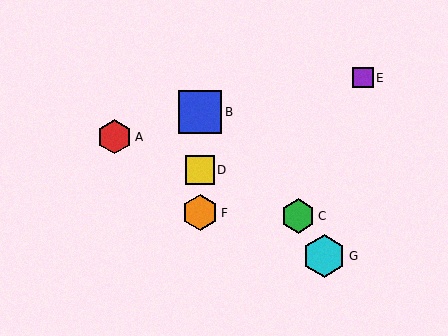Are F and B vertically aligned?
Yes, both are at x≈200.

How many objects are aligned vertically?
3 objects (B, D, F) are aligned vertically.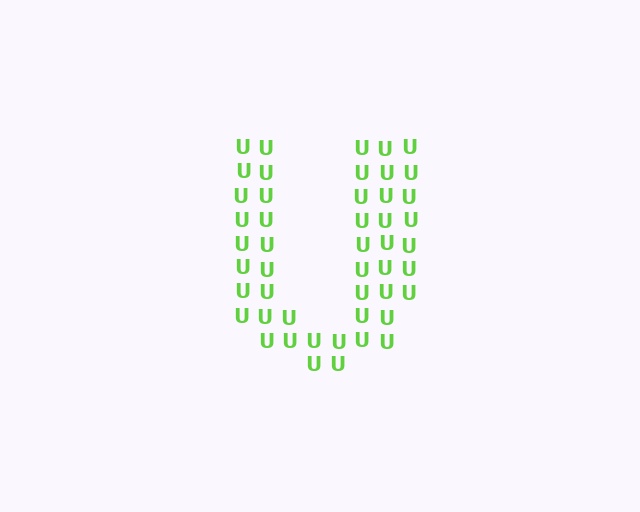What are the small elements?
The small elements are letter U's.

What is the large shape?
The large shape is the letter U.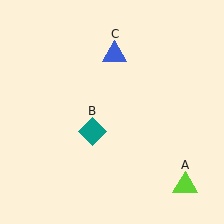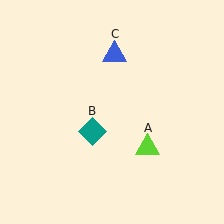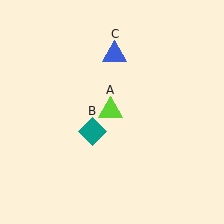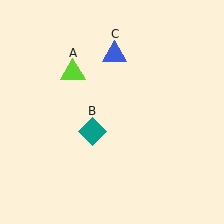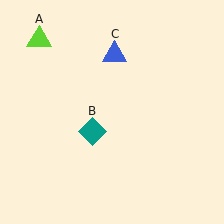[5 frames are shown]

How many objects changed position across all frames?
1 object changed position: lime triangle (object A).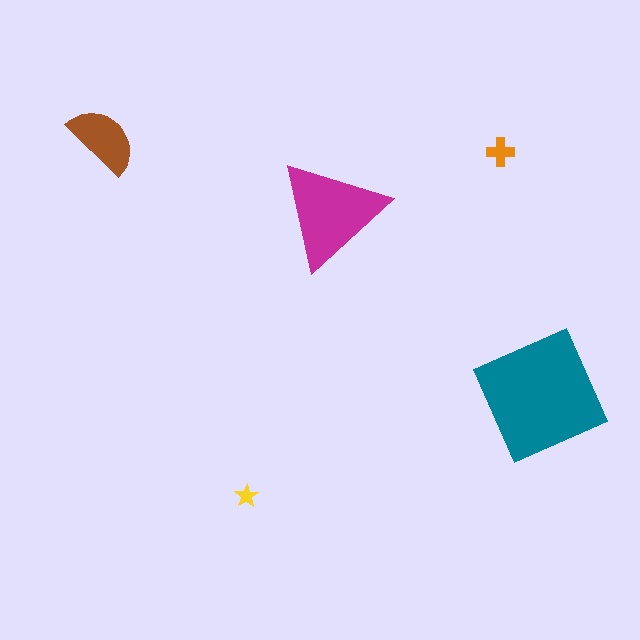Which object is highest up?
The brown semicircle is topmost.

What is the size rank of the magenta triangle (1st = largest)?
2nd.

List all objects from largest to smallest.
The teal square, the magenta triangle, the brown semicircle, the orange cross, the yellow star.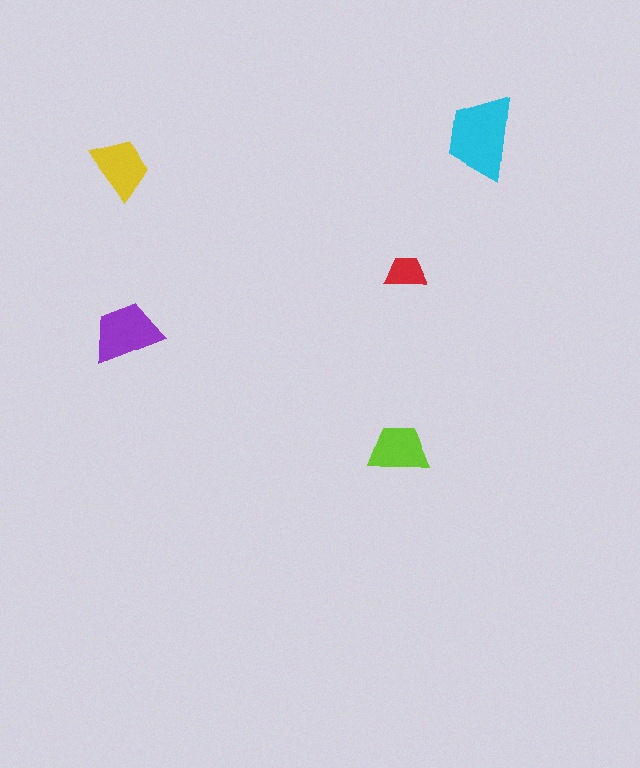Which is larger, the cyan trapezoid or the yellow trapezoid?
The cyan one.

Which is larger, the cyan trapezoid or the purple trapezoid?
The cyan one.